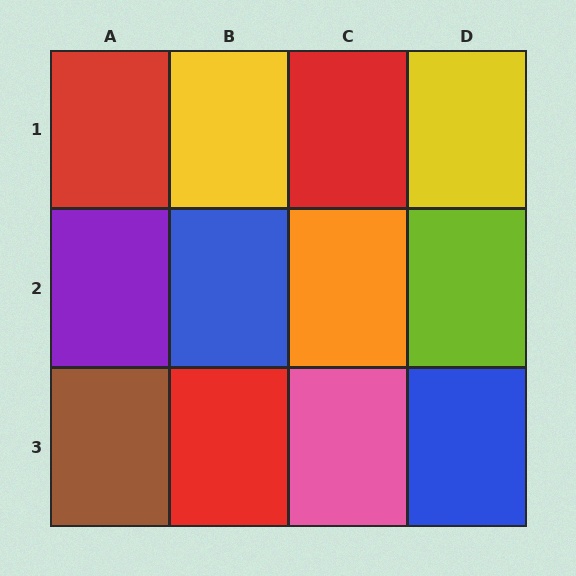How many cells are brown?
1 cell is brown.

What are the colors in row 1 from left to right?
Red, yellow, red, yellow.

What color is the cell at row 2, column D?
Lime.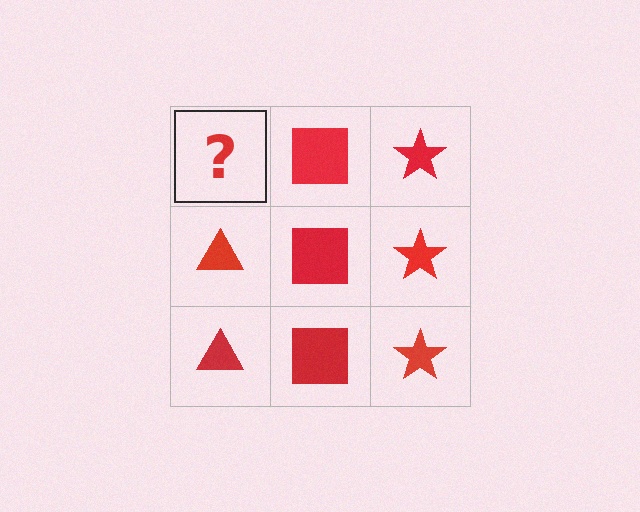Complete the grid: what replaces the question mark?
The question mark should be replaced with a red triangle.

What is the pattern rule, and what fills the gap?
The rule is that each column has a consistent shape. The gap should be filled with a red triangle.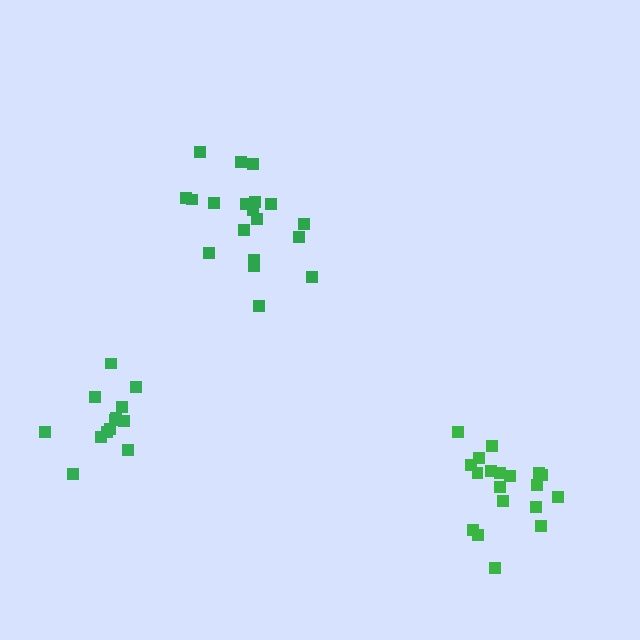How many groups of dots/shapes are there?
There are 3 groups.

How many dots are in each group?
Group 1: 19 dots, Group 2: 19 dots, Group 3: 13 dots (51 total).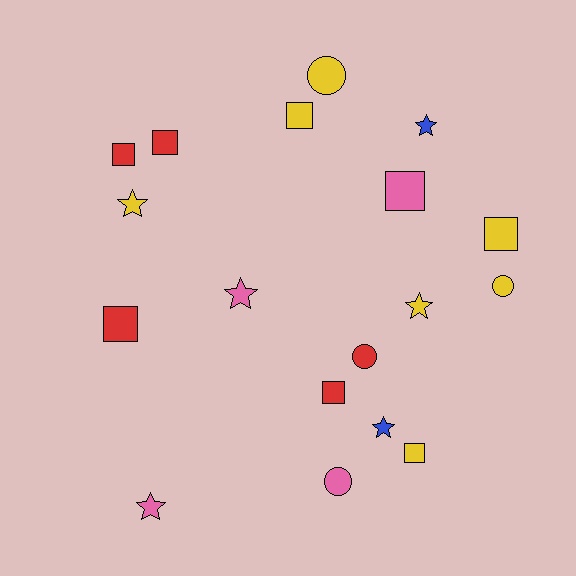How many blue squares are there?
There are no blue squares.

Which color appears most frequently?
Yellow, with 7 objects.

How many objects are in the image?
There are 18 objects.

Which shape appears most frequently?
Square, with 8 objects.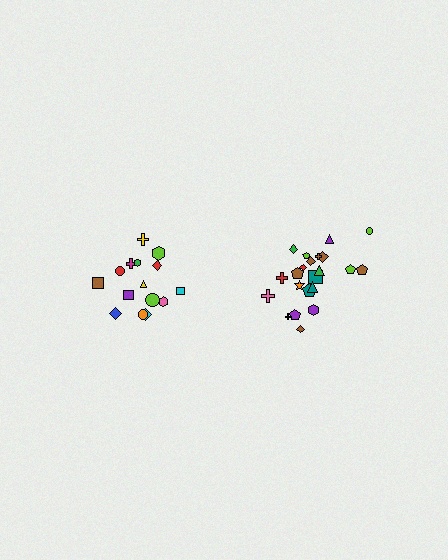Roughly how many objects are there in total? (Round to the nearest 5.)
Roughly 35 objects in total.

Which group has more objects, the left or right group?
The right group.